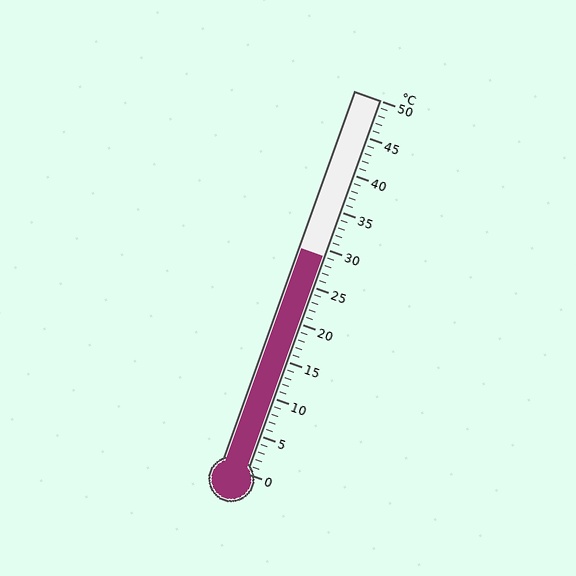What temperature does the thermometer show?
The thermometer shows approximately 29°C.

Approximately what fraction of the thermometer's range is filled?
The thermometer is filled to approximately 60% of its range.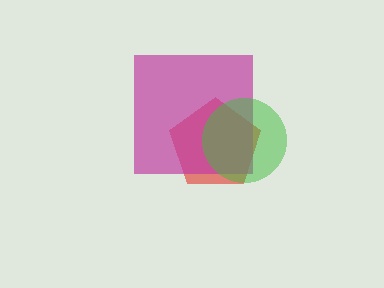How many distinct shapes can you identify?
There are 3 distinct shapes: a red pentagon, a magenta square, a green circle.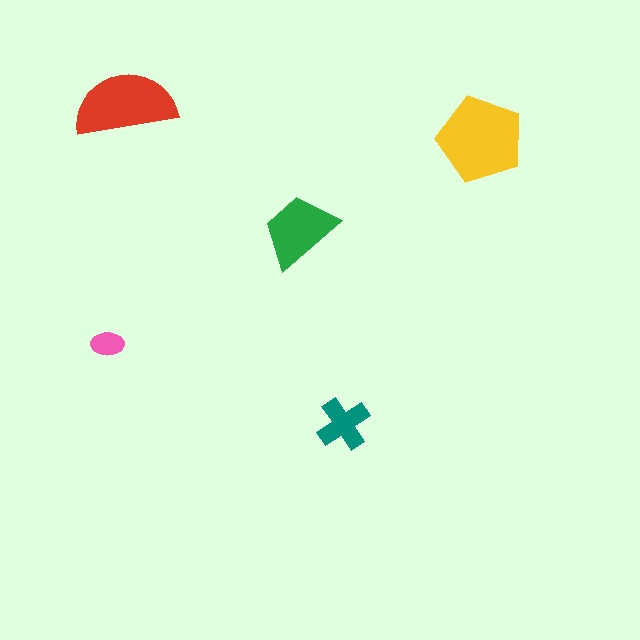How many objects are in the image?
There are 5 objects in the image.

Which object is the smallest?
The pink ellipse.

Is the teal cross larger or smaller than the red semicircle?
Smaller.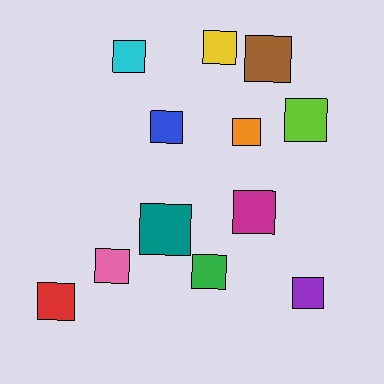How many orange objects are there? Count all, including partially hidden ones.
There is 1 orange object.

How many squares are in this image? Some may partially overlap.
There are 12 squares.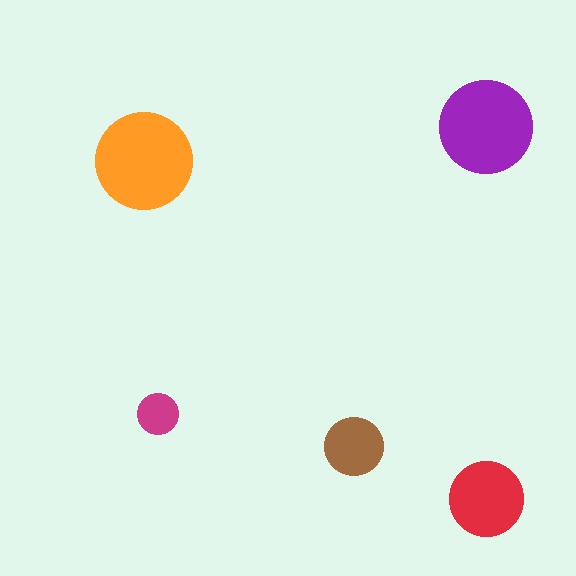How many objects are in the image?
There are 5 objects in the image.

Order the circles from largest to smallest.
the orange one, the purple one, the red one, the brown one, the magenta one.